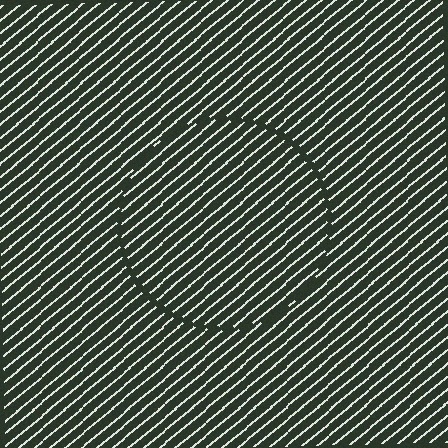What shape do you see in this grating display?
An illusory circle. The interior of the shape contains the same grating, shifted by half a period — the contour is defined by the phase discontinuity where line-ends from the inner and outer gratings abut.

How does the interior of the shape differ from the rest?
The interior of the shape contains the same grating, shifted by half a period — the contour is defined by the phase discontinuity where line-ends from the inner and outer gratings abut.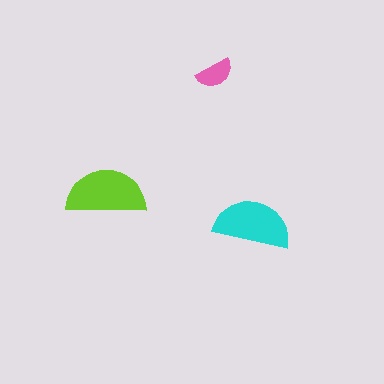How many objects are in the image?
There are 3 objects in the image.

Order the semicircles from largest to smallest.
the lime one, the cyan one, the pink one.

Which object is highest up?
The pink semicircle is topmost.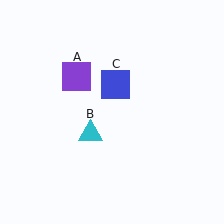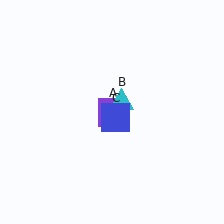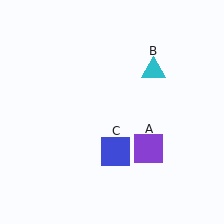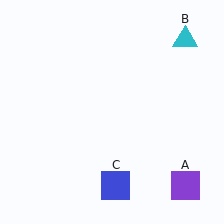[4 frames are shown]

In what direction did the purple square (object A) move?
The purple square (object A) moved down and to the right.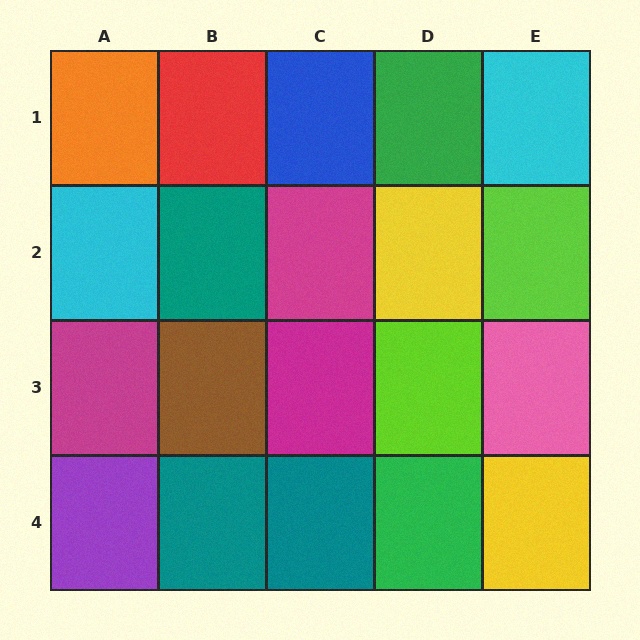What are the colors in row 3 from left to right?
Magenta, brown, magenta, lime, pink.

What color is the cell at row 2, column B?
Teal.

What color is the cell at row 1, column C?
Blue.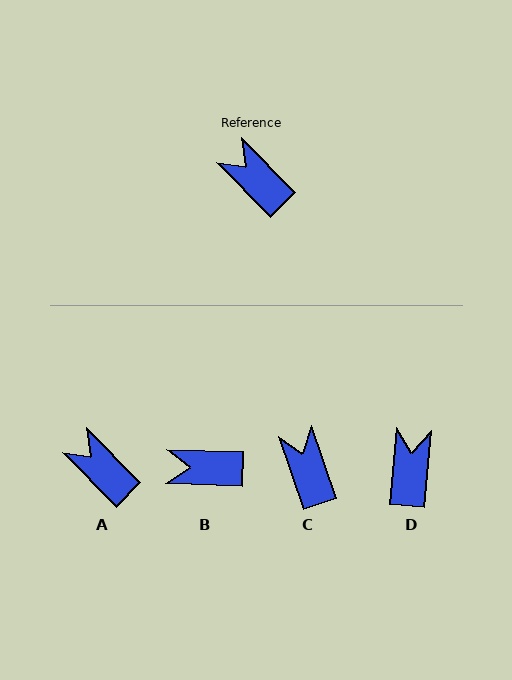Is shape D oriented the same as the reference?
No, it is off by about 50 degrees.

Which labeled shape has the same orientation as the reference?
A.